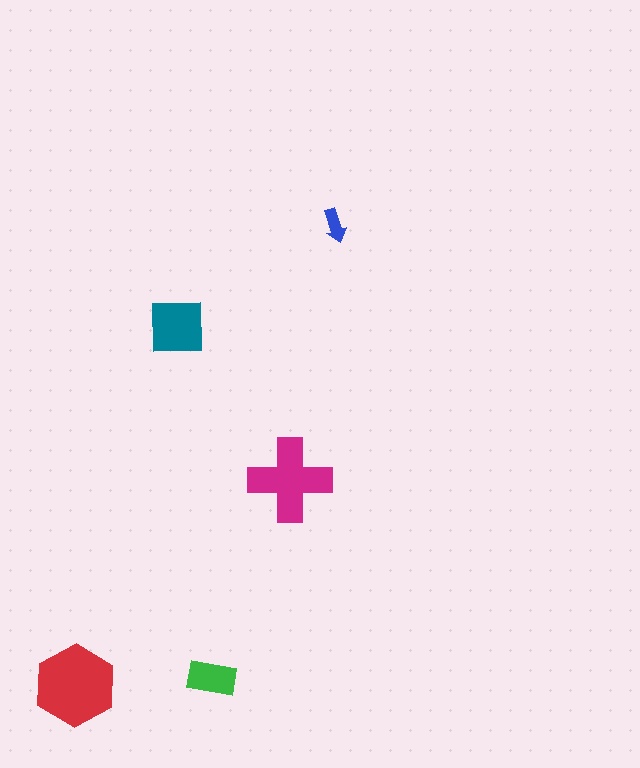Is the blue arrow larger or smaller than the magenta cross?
Smaller.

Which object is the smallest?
The blue arrow.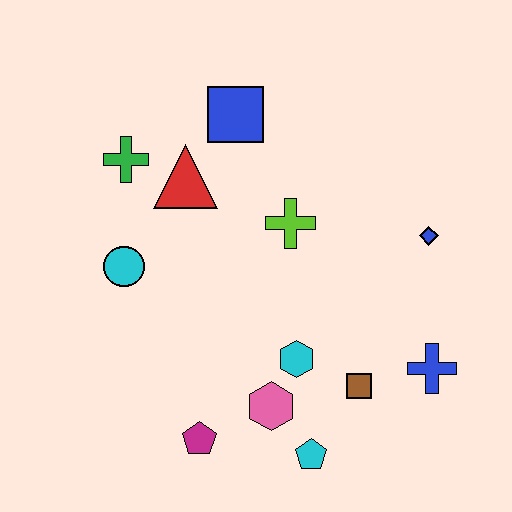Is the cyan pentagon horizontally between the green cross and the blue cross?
Yes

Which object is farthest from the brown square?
The green cross is farthest from the brown square.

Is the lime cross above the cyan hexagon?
Yes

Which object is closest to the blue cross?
The brown square is closest to the blue cross.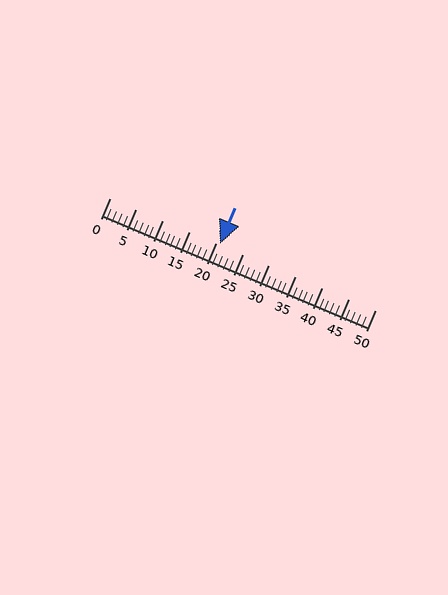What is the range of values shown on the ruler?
The ruler shows values from 0 to 50.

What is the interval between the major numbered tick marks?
The major tick marks are spaced 5 units apart.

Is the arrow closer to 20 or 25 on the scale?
The arrow is closer to 20.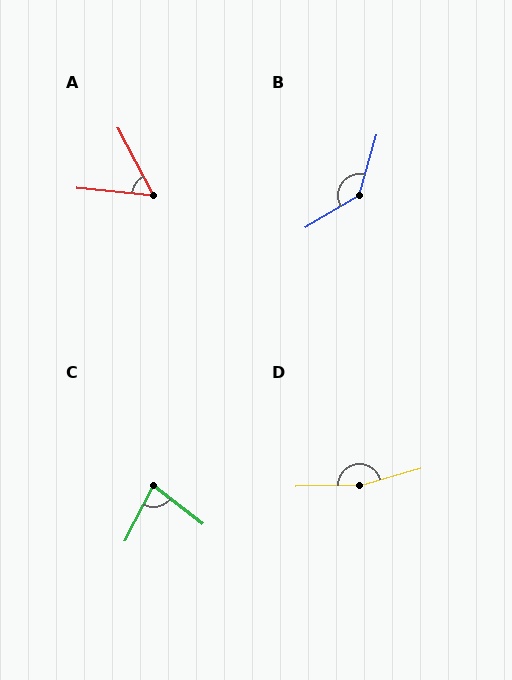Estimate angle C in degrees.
Approximately 79 degrees.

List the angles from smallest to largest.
A (57°), C (79°), B (137°), D (166°).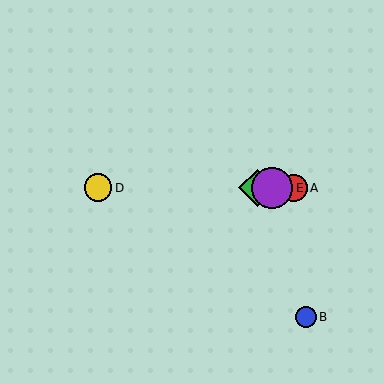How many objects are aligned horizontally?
4 objects (A, C, D, E) are aligned horizontally.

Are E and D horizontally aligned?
Yes, both are at y≈188.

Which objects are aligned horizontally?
Objects A, C, D, E are aligned horizontally.